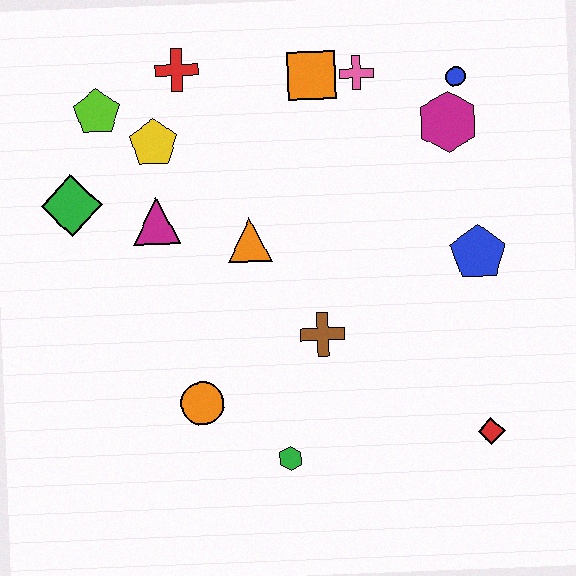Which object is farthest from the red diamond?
The lime pentagon is farthest from the red diamond.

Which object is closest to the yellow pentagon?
The lime pentagon is closest to the yellow pentagon.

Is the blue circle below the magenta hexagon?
No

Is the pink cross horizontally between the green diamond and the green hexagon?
No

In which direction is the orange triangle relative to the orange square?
The orange triangle is below the orange square.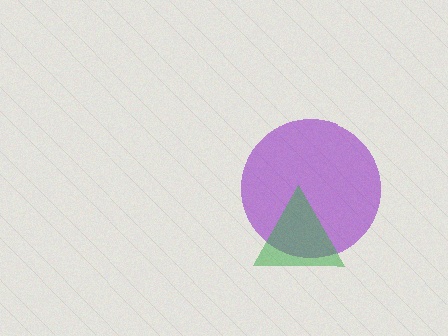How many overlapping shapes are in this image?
There are 2 overlapping shapes in the image.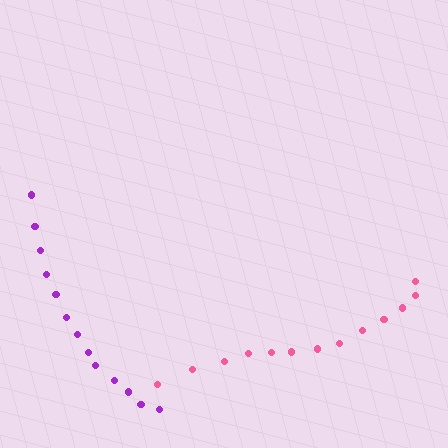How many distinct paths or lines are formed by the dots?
There are 2 distinct paths.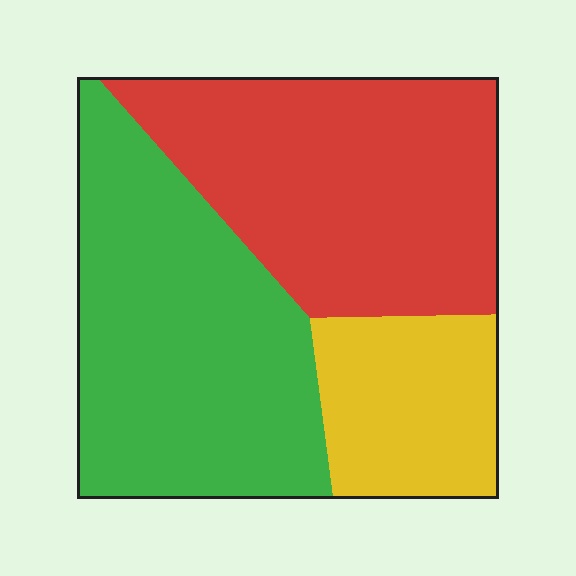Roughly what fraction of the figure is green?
Green covers around 40% of the figure.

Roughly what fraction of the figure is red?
Red takes up between a third and a half of the figure.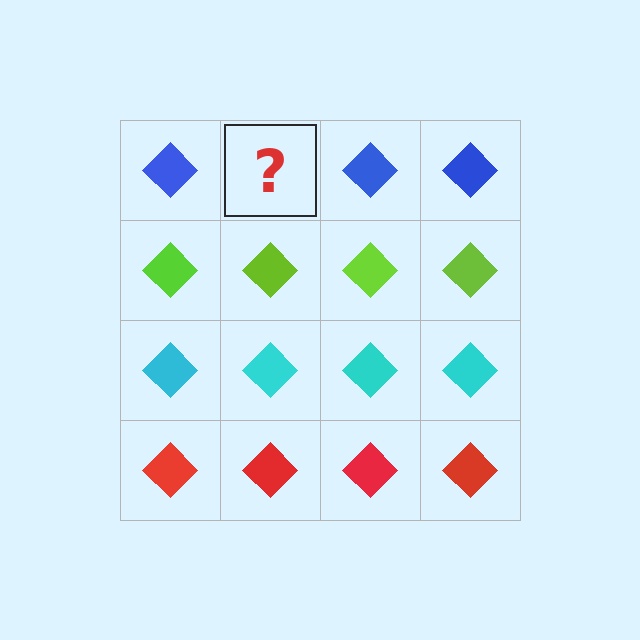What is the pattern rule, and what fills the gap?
The rule is that each row has a consistent color. The gap should be filled with a blue diamond.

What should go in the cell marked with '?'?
The missing cell should contain a blue diamond.